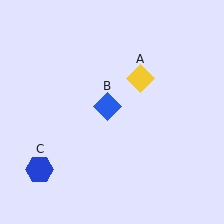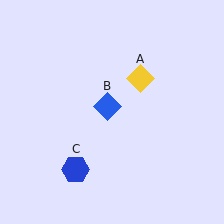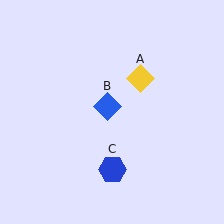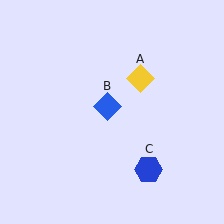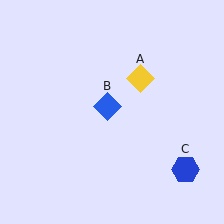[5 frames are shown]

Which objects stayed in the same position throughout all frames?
Yellow diamond (object A) and blue diamond (object B) remained stationary.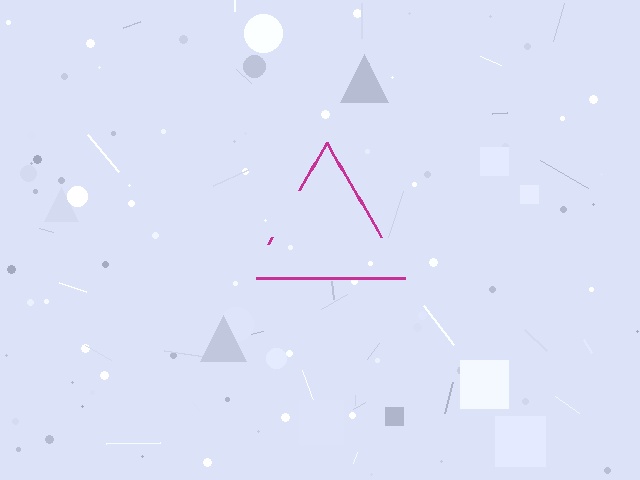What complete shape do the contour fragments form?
The contour fragments form a triangle.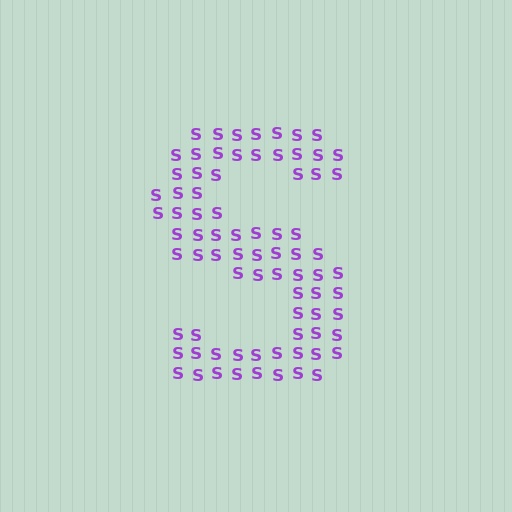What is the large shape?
The large shape is the letter S.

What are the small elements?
The small elements are letter S's.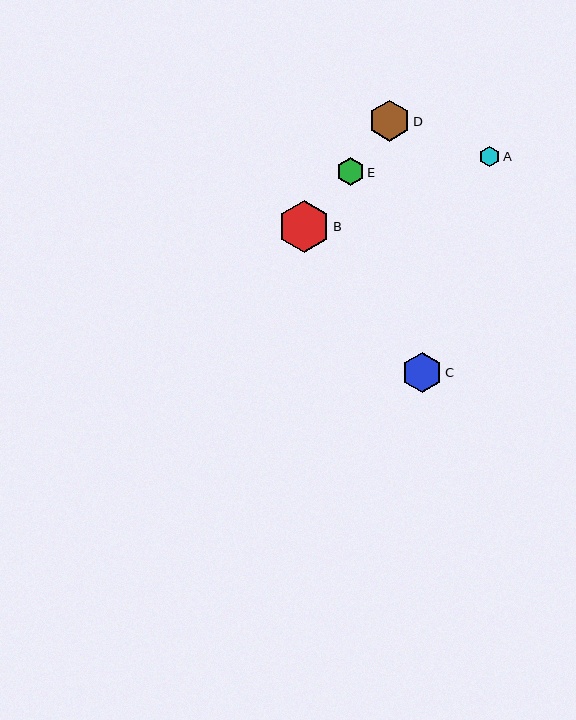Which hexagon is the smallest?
Hexagon A is the smallest with a size of approximately 20 pixels.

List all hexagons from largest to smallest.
From largest to smallest: B, D, C, E, A.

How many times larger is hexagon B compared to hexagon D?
Hexagon B is approximately 1.2 times the size of hexagon D.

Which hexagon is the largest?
Hexagon B is the largest with a size of approximately 51 pixels.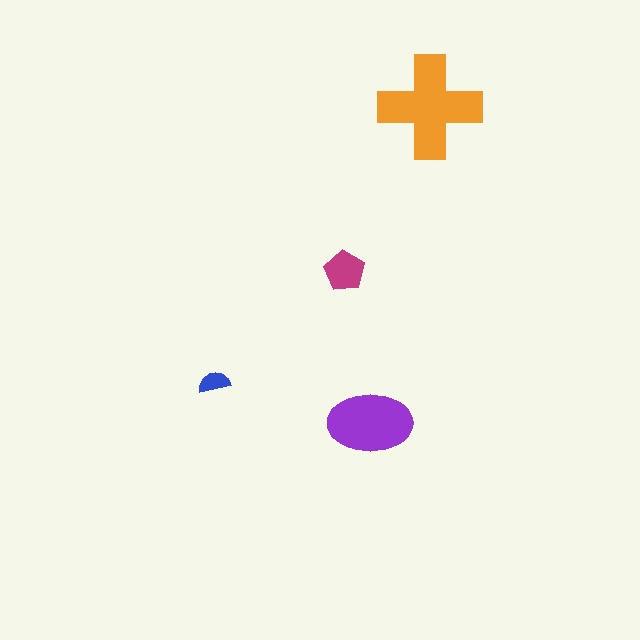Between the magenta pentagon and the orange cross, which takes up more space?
The orange cross.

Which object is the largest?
The orange cross.